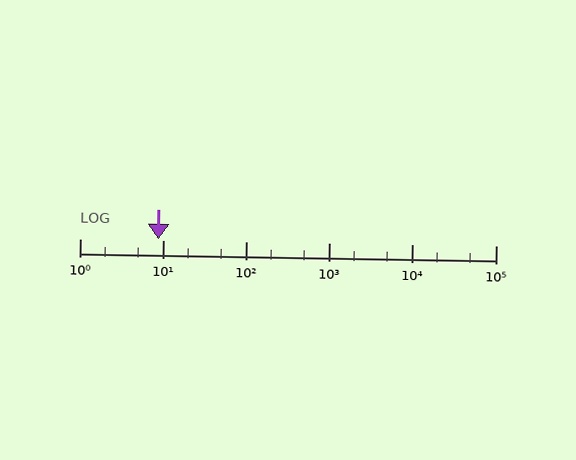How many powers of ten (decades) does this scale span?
The scale spans 5 decades, from 1 to 100000.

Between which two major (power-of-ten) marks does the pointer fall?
The pointer is between 1 and 10.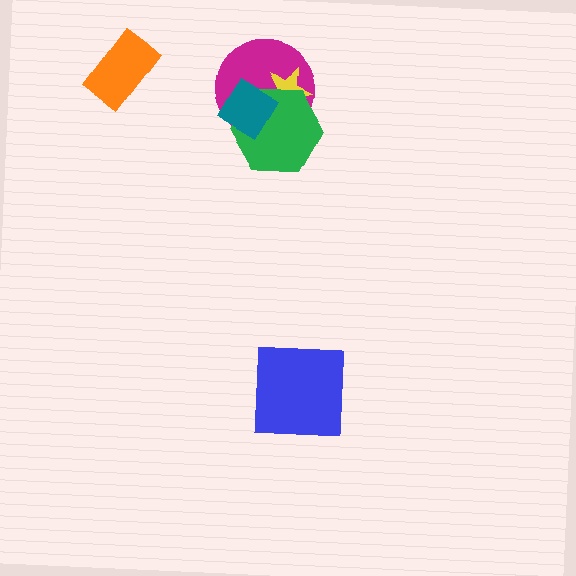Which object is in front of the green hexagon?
The teal diamond is in front of the green hexagon.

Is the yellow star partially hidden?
Yes, it is partially covered by another shape.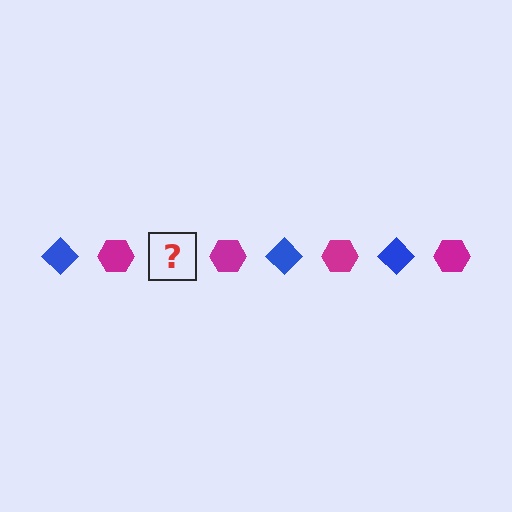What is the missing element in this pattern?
The missing element is a blue diamond.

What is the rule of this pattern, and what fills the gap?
The rule is that the pattern alternates between blue diamond and magenta hexagon. The gap should be filled with a blue diamond.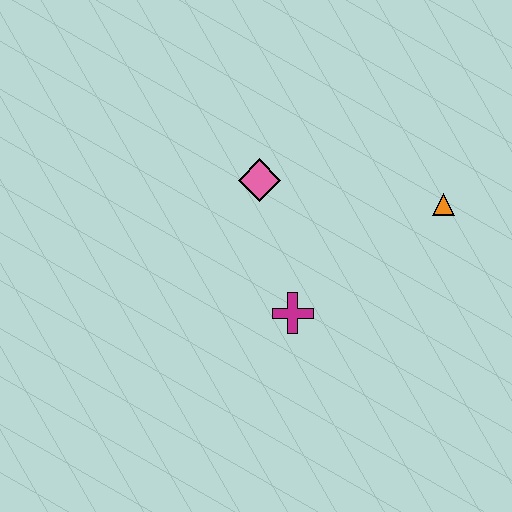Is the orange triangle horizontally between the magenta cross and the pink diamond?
No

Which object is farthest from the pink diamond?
The orange triangle is farthest from the pink diamond.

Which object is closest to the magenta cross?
The pink diamond is closest to the magenta cross.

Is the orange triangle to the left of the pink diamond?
No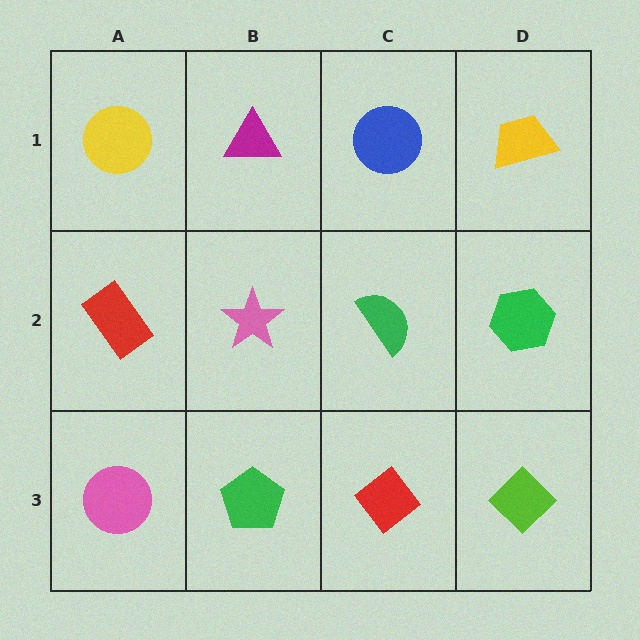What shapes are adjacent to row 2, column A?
A yellow circle (row 1, column A), a pink circle (row 3, column A), a pink star (row 2, column B).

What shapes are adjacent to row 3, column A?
A red rectangle (row 2, column A), a green pentagon (row 3, column B).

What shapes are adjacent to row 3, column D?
A green hexagon (row 2, column D), a red diamond (row 3, column C).